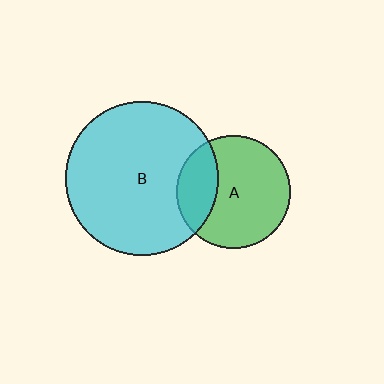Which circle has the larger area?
Circle B (cyan).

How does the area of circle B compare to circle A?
Approximately 1.8 times.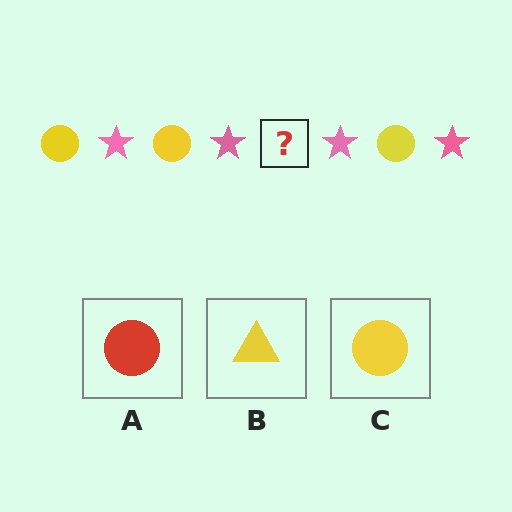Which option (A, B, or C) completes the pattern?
C.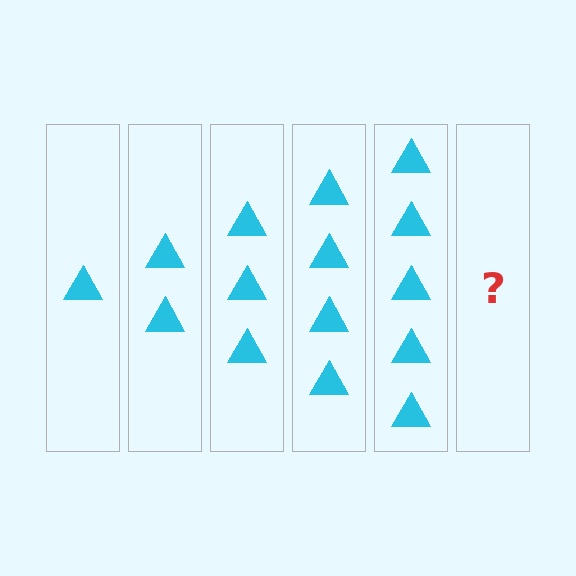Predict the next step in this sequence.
The next step is 6 triangles.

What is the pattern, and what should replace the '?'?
The pattern is that each step adds one more triangle. The '?' should be 6 triangles.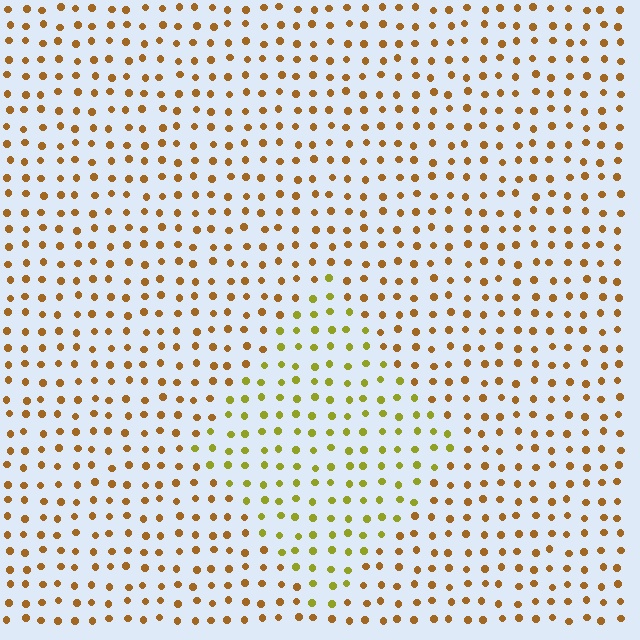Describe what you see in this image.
The image is filled with small brown elements in a uniform arrangement. A diamond-shaped region is visible where the elements are tinted to a slightly different hue, forming a subtle color boundary.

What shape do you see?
I see a diamond.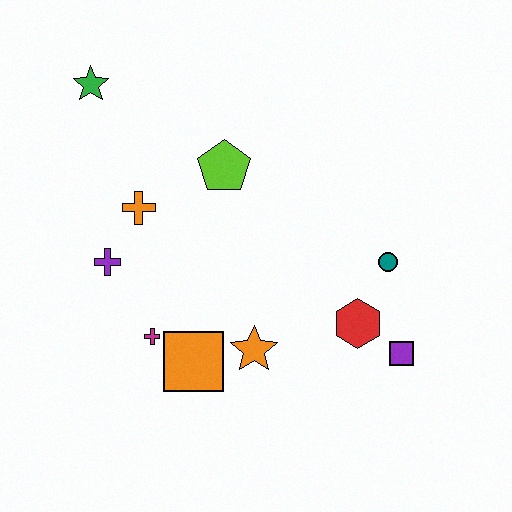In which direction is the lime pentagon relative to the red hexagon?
The lime pentagon is above the red hexagon.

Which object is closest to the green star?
The orange cross is closest to the green star.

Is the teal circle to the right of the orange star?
Yes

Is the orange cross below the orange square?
No